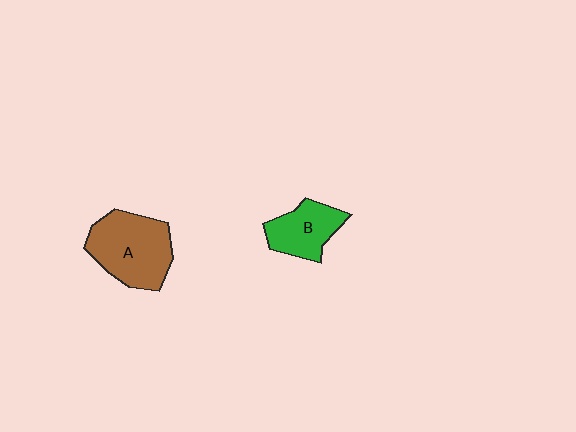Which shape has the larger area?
Shape A (brown).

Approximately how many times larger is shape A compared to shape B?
Approximately 1.6 times.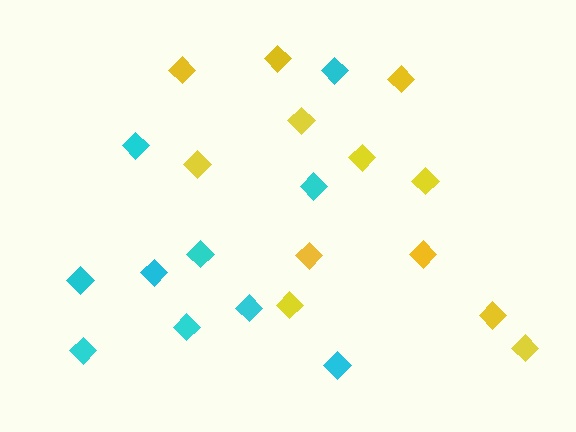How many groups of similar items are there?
There are 2 groups: one group of yellow diamonds (12) and one group of cyan diamonds (10).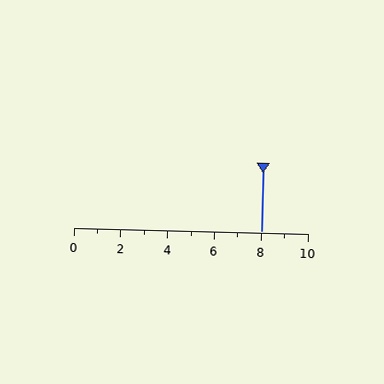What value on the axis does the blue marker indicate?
The marker indicates approximately 8.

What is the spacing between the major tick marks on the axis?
The major ticks are spaced 2 apart.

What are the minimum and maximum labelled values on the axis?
The axis runs from 0 to 10.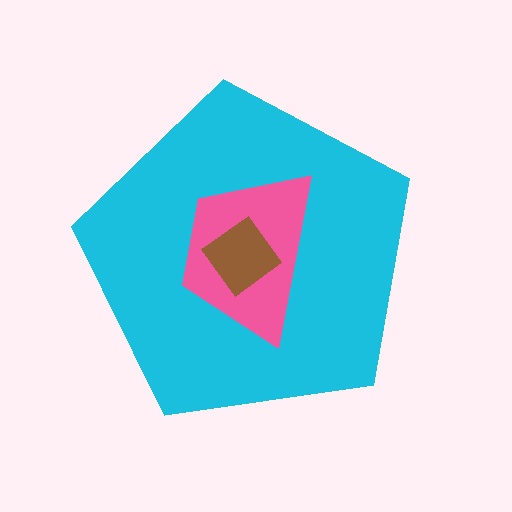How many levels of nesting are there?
3.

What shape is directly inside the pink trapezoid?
The brown diamond.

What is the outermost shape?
The cyan pentagon.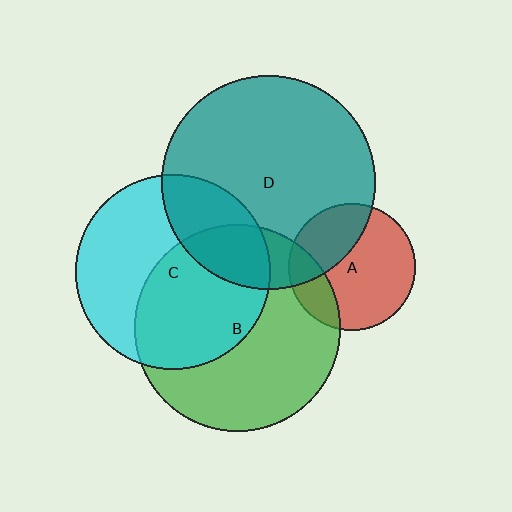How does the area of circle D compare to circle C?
Approximately 1.2 times.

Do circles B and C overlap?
Yes.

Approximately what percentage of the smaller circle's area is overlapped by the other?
Approximately 50%.